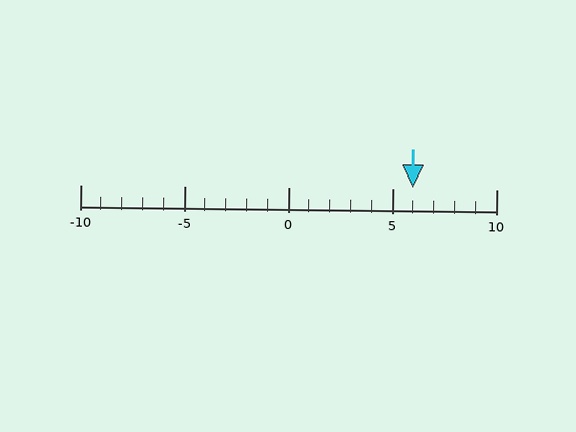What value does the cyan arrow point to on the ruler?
The cyan arrow points to approximately 6.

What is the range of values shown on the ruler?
The ruler shows values from -10 to 10.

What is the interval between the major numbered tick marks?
The major tick marks are spaced 5 units apart.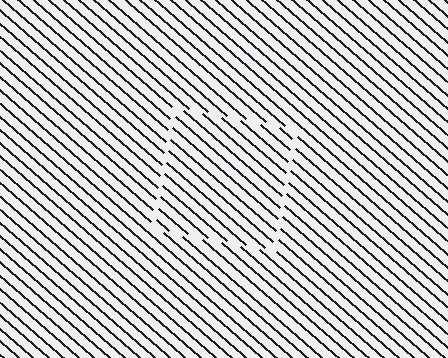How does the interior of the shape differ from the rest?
The interior of the shape contains the same grating, shifted by half a period — the contour is defined by the phase discontinuity where line-ends from the inner and outer gratings abut.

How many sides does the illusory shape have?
4 sides — the line-ends trace a square.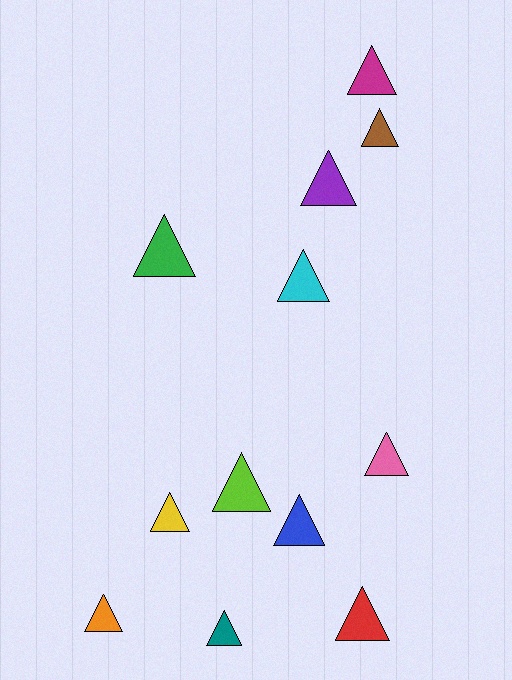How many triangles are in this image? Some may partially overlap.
There are 12 triangles.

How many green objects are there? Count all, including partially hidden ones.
There is 1 green object.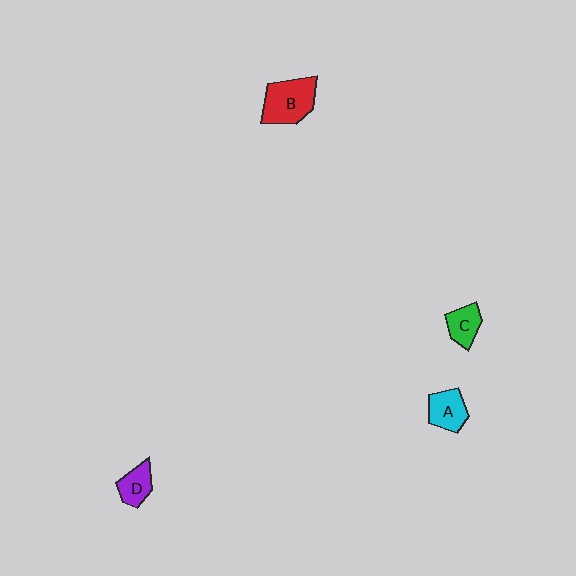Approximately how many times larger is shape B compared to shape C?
Approximately 1.8 times.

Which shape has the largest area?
Shape B (red).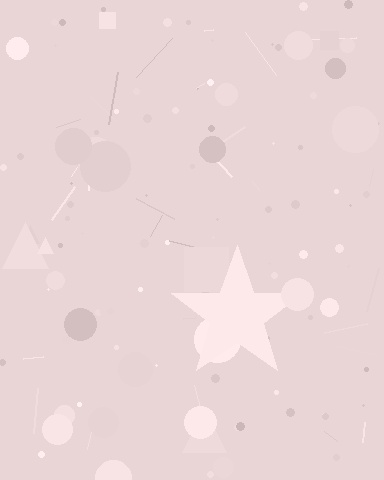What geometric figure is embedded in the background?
A star is embedded in the background.